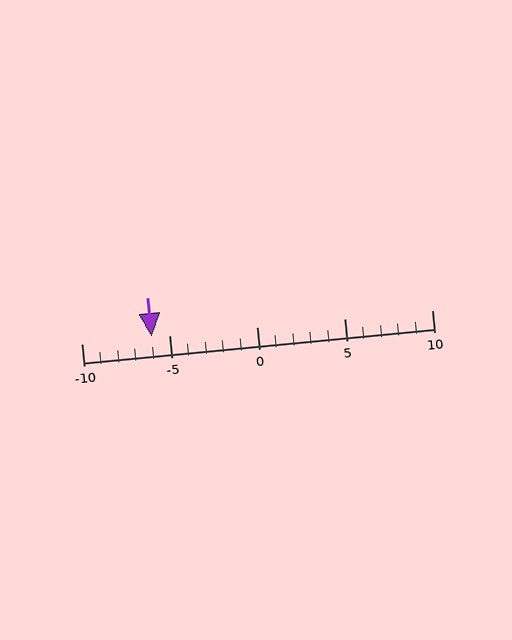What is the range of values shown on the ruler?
The ruler shows values from -10 to 10.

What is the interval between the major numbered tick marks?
The major tick marks are spaced 5 units apart.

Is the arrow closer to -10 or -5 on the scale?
The arrow is closer to -5.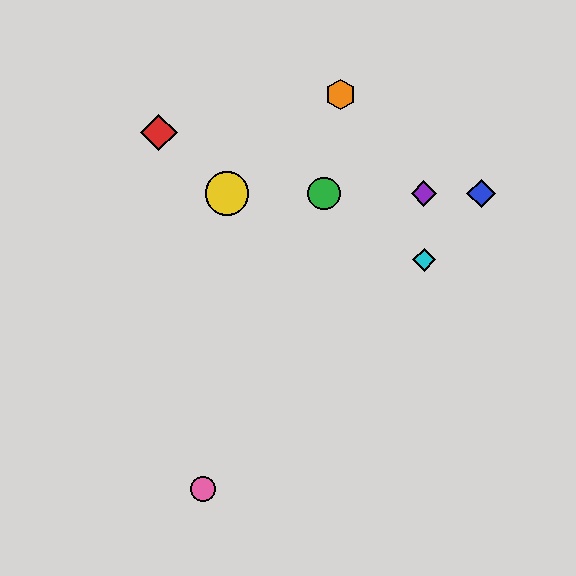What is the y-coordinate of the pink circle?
The pink circle is at y≈489.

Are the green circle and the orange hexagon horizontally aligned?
No, the green circle is at y≈194 and the orange hexagon is at y≈95.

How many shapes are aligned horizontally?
4 shapes (the blue diamond, the green circle, the yellow circle, the purple diamond) are aligned horizontally.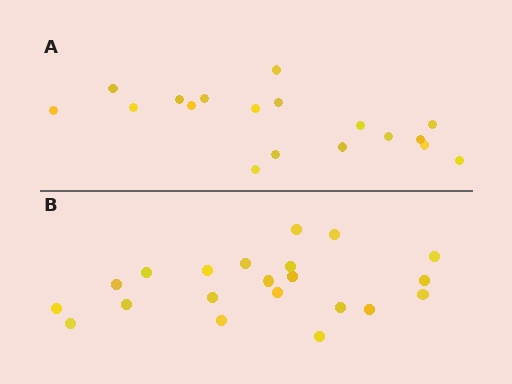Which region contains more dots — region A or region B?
Region B (the bottom region) has more dots.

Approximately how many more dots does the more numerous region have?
Region B has just a few more — roughly 2 or 3 more dots than region A.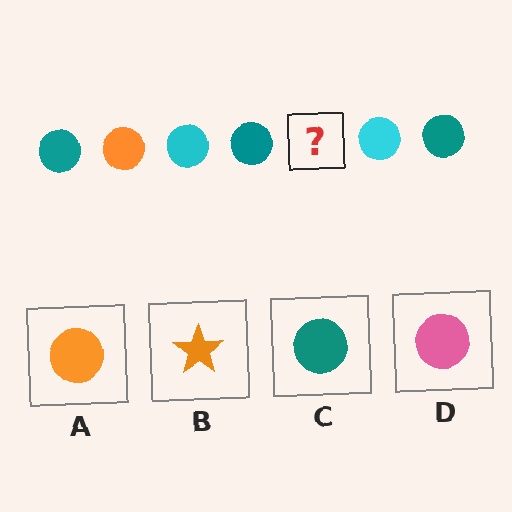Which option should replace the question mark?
Option A.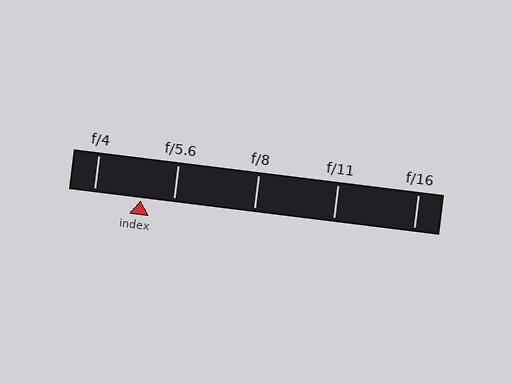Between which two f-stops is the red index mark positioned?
The index mark is between f/4 and f/5.6.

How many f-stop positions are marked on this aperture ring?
There are 5 f-stop positions marked.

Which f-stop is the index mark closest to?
The index mark is closest to f/5.6.